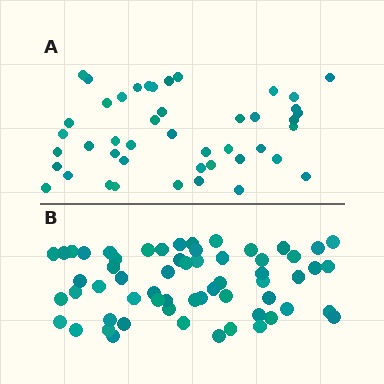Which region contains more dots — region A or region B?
Region B (the bottom region) has more dots.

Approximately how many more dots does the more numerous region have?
Region B has approximately 15 more dots than region A.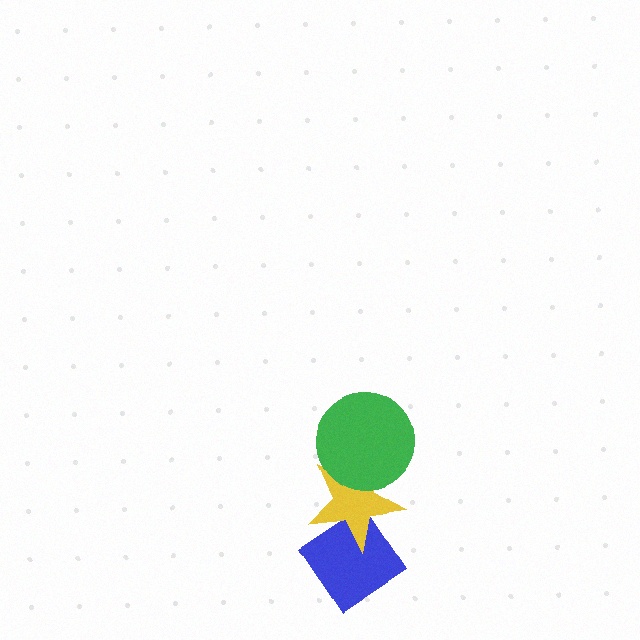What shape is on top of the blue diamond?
The yellow star is on top of the blue diamond.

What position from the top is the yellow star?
The yellow star is 2nd from the top.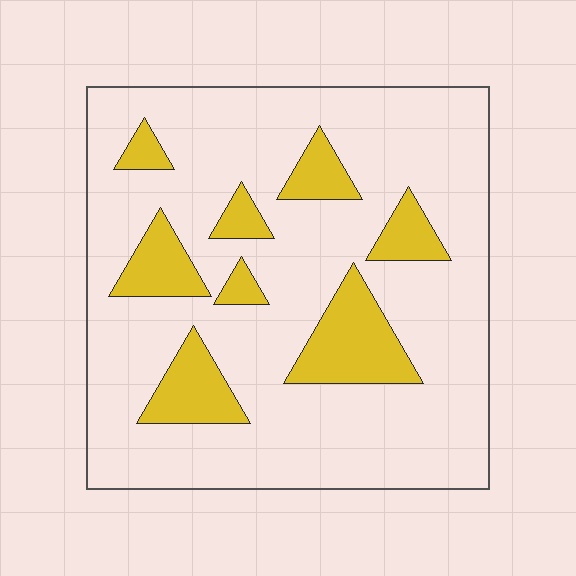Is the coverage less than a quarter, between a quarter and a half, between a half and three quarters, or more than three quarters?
Less than a quarter.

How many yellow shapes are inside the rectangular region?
8.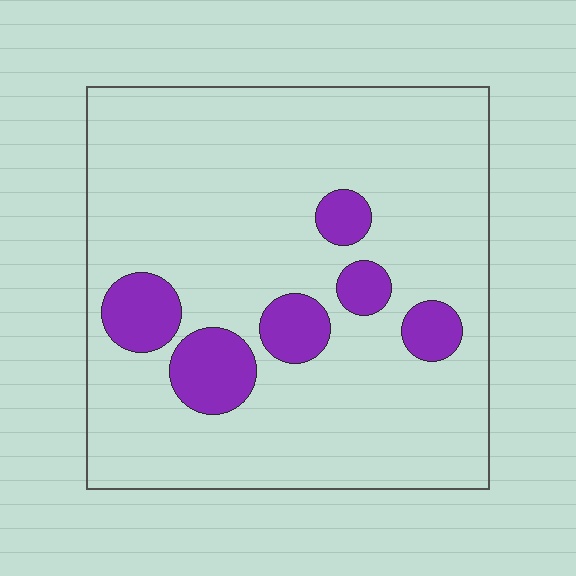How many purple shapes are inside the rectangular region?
6.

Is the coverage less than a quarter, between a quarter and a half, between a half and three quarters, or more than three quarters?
Less than a quarter.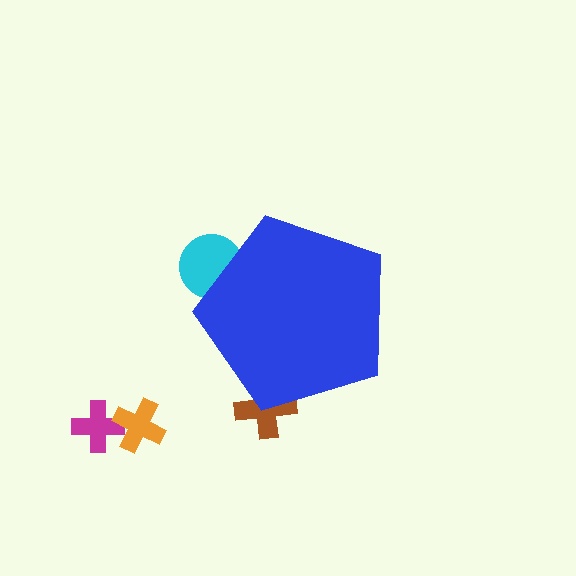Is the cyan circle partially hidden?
Yes, the cyan circle is partially hidden behind the blue pentagon.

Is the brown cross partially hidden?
Yes, the brown cross is partially hidden behind the blue pentagon.